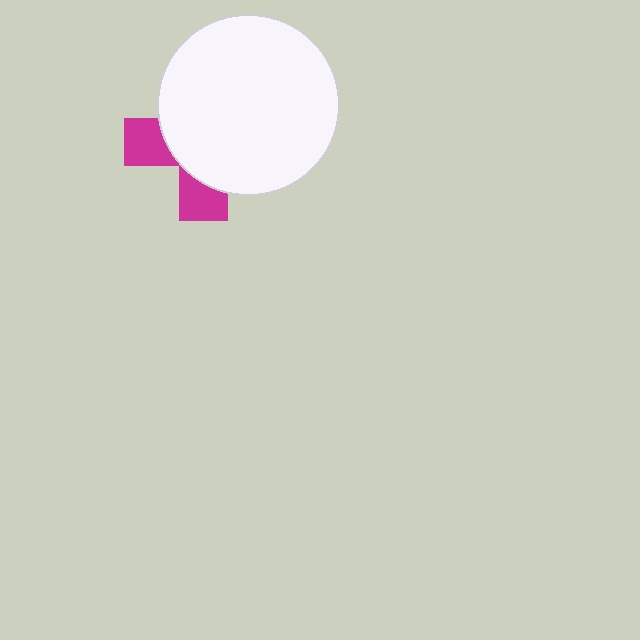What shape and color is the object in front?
The object in front is a white circle.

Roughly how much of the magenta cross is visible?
A small part of it is visible (roughly 30%).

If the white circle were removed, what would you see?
You would see the complete magenta cross.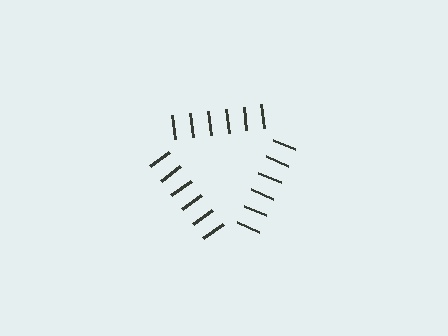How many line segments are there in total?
18 — 6 along each of the 3 edges.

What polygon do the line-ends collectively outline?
An illusory triangle — the line segments terminate on its edges but no continuous stroke is drawn.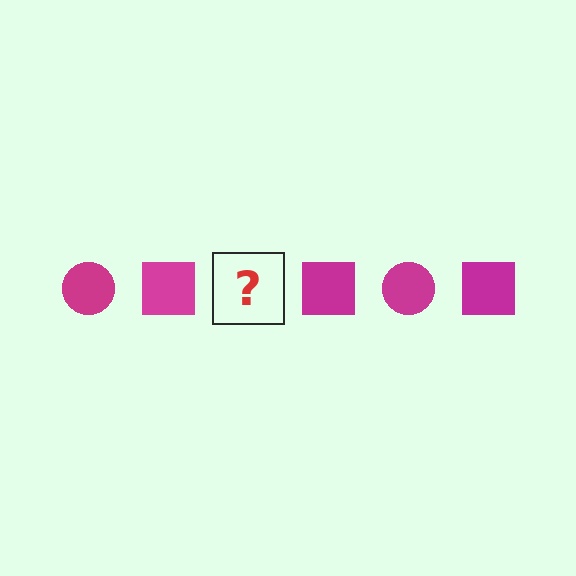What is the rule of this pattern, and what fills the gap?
The rule is that the pattern cycles through circle, square shapes in magenta. The gap should be filled with a magenta circle.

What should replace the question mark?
The question mark should be replaced with a magenta circle.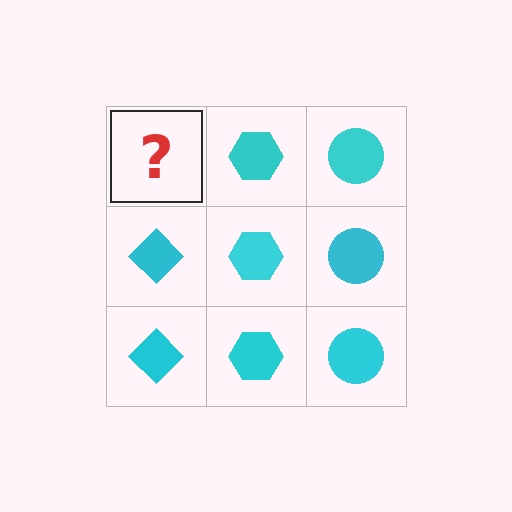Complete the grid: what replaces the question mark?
The question mark should be replaced with a cyan diamond.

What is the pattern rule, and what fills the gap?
The rule is that each column has a consistent shape. The gap should be filled with a cyan diamond.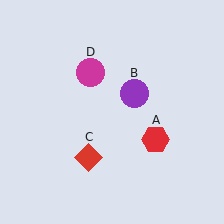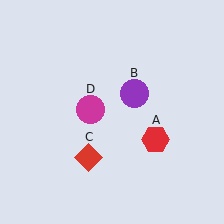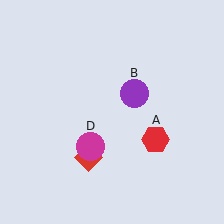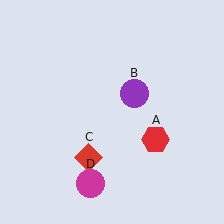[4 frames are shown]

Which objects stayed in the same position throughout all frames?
Red hexagon (object A) and purple circle (object B) and red diamond (object C) remained stationary.